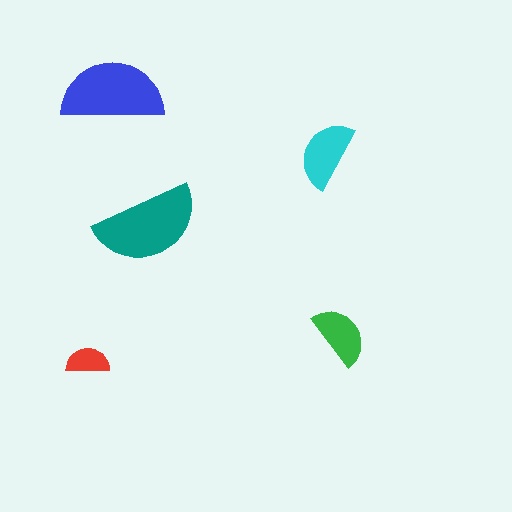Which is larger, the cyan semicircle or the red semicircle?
The cyan one.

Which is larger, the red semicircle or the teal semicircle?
The teal one.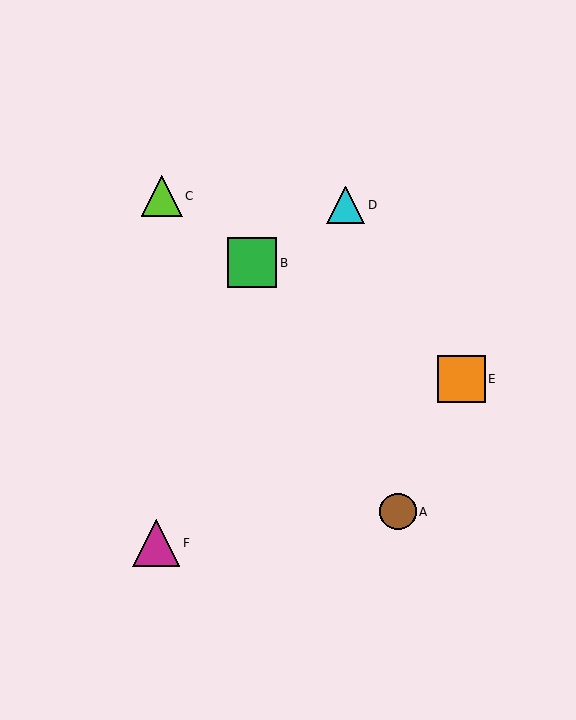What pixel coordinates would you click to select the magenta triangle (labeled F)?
Click at (156, 543) to select the magenta triangle F.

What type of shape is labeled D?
Shape D is a cyan triangle.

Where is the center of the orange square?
The center of the orange square is at (462, 379).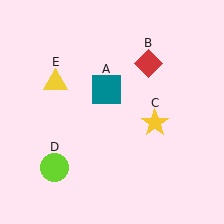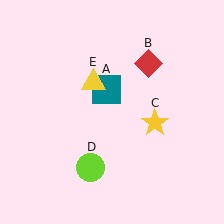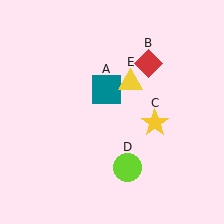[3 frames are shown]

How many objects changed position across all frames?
2 objects changed position: lime circle (object D), yellow triangle (object E).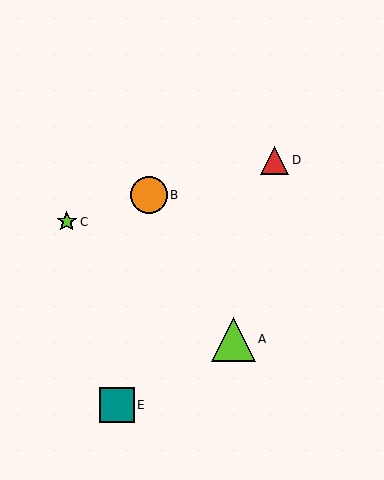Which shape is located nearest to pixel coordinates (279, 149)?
The red triangle (labeled D) at (275, 160) is nearest to that location.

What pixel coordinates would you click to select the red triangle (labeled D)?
Click at (275, 160) to select the red triangle D.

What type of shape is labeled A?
Shape A is a lime triangle.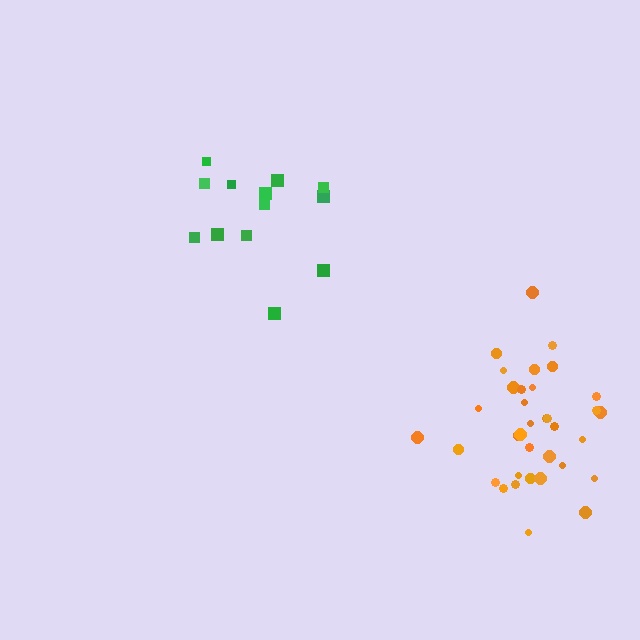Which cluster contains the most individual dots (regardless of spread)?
Orange (35).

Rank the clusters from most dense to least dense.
orange, green.